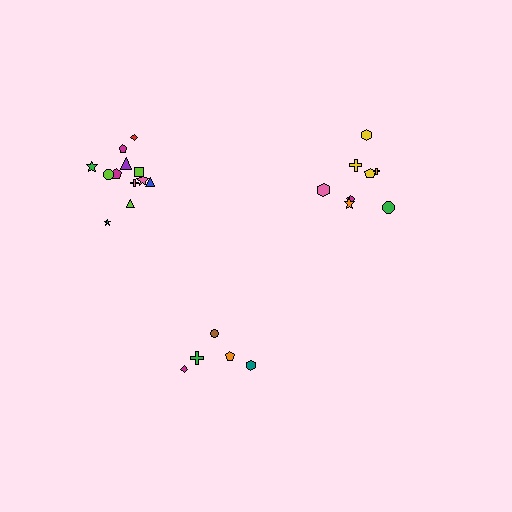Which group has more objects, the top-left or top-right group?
The top-left group.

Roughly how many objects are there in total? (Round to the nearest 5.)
Roughly 25 objects in total.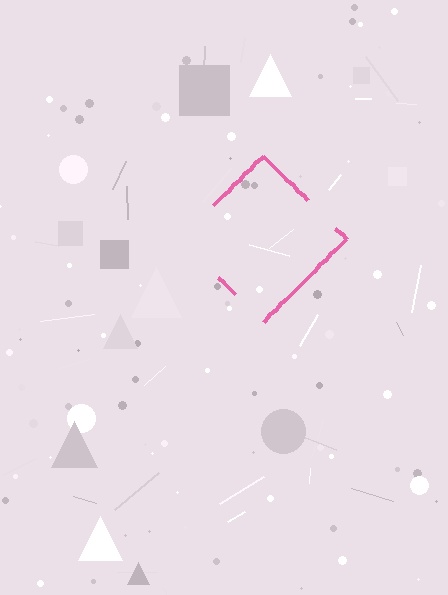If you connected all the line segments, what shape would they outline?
They would outline a diamond.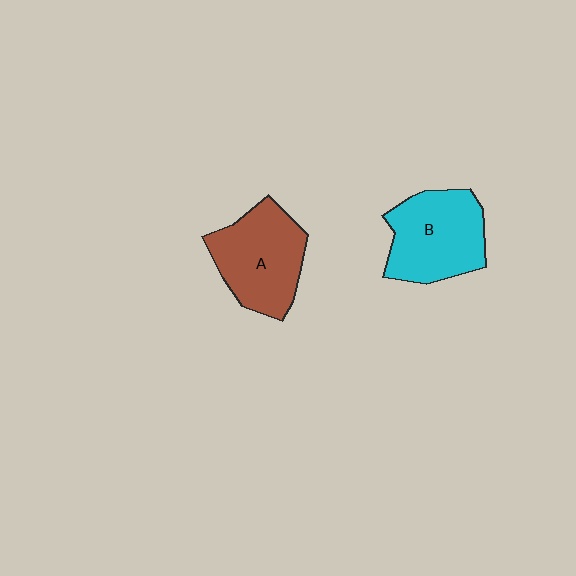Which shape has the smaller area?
Shape A (brown).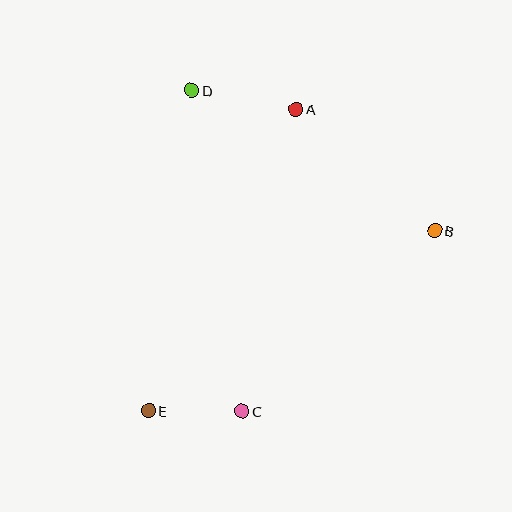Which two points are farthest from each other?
Points B and E are farthest from each other.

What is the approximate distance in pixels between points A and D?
The distance between A and D is approximately 106 pixels.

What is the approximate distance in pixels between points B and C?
The distance between B and C is approximately 264 pixels.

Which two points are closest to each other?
Points C and E are closest to each other.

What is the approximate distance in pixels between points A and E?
The distance between A and E is approximately 336 pixels.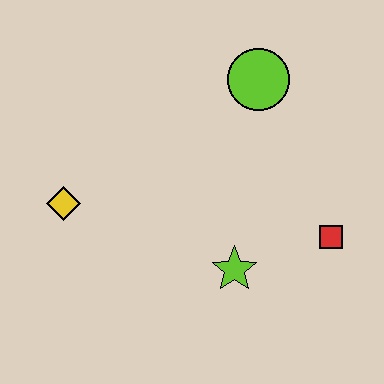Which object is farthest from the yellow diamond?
The red square is farthest from the yellow diamond.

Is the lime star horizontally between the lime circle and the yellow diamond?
Yes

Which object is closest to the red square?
The lime star is closest to the red square.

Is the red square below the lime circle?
Yes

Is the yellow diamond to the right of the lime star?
No